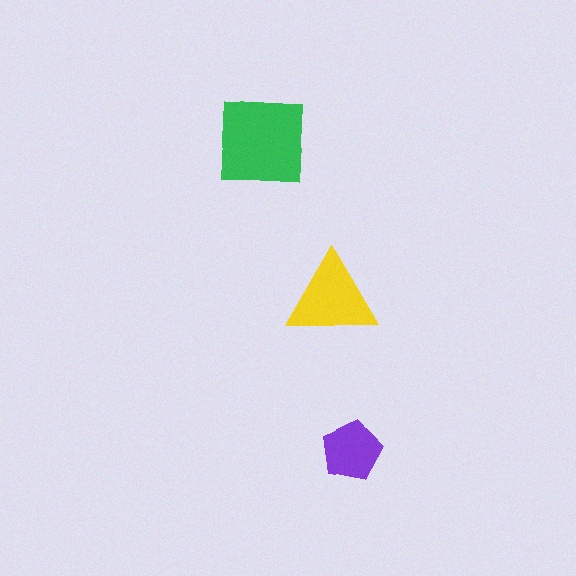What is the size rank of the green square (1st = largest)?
1st.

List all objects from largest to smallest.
The green square, the yellow triangle, the purple pentagon.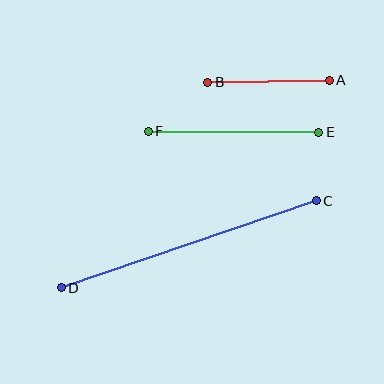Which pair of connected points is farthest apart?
Points C and D are farthest apart.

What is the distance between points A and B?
The distance is approximately 122 pixels.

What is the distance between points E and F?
The distance is approximately 171 pixels.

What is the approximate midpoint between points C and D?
The midpoint is at approximately (189, 244) pixels.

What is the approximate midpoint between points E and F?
The midpoint is at approximately (234, 132) pixels.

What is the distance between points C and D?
The distance is approximately 270 pixels.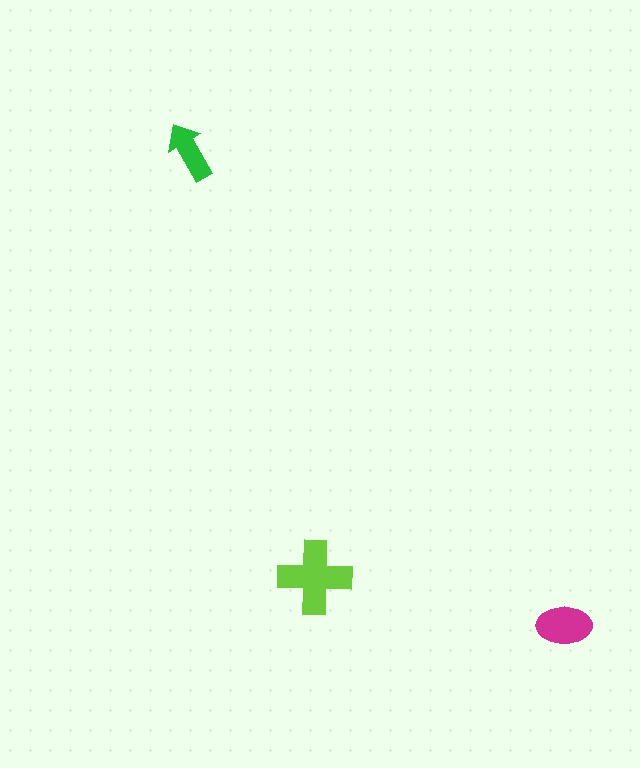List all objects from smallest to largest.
The green arrow, the magenta ellipse, the lime cross.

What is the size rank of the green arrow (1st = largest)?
3rd.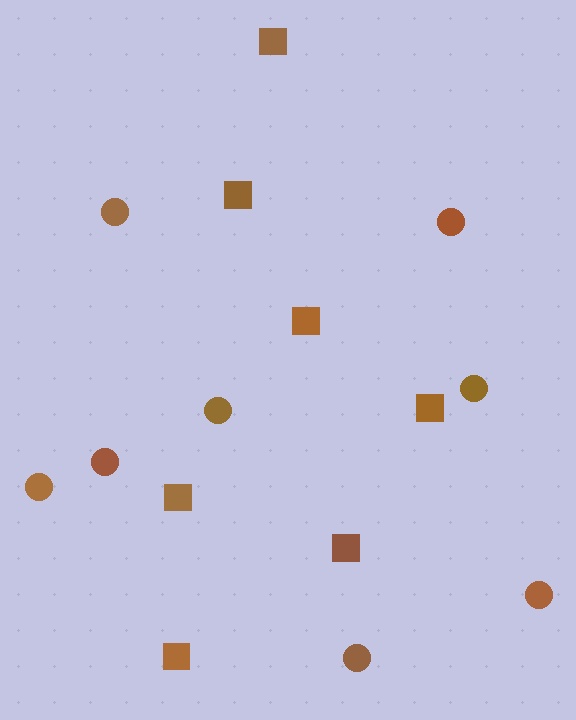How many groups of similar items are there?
There are 2 groups: one group of squares (7) and one group of circles (8).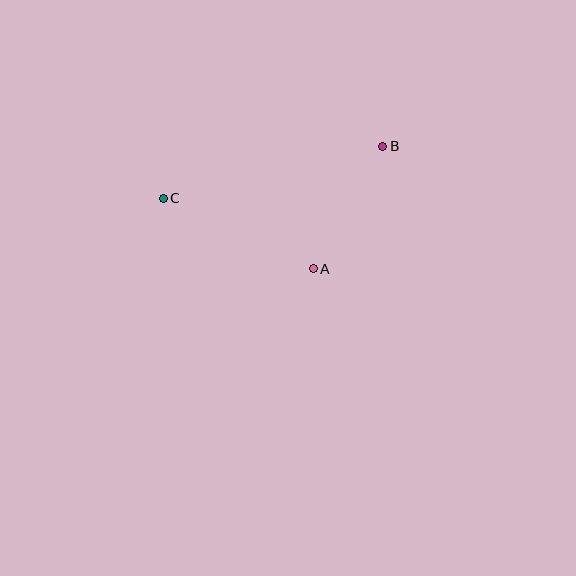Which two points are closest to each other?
Points A and B are closest to each other.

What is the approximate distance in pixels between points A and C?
The distance between A and C is approximately 166 pixels.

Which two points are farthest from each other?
Points B and C are farthest from each other.